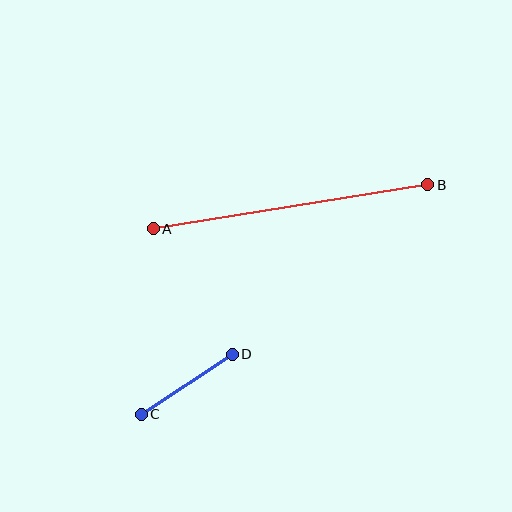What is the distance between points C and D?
The distance is approximately 109 pixels.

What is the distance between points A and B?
The distance is approximately 278 pixels.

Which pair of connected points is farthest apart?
Points A and B are farthest apart.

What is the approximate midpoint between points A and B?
The midpoint is at approximately (291, 207) pixels.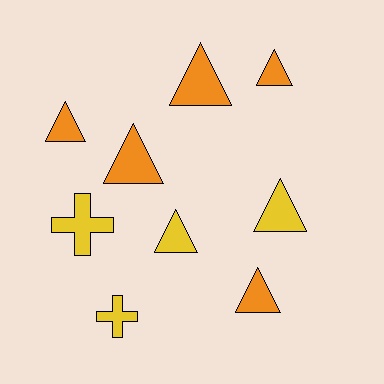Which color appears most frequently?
Orange, with 5 objects.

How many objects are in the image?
There are 9 objects.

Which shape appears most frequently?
Triangle, with 7 objects.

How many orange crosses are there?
There are no orange crosses.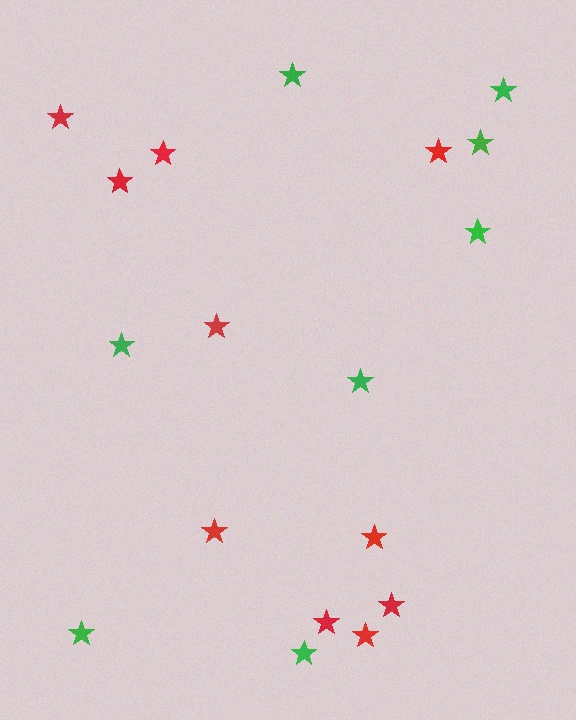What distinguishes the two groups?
There are 2 groups: one group of green stars (8) and one group of red stars (10).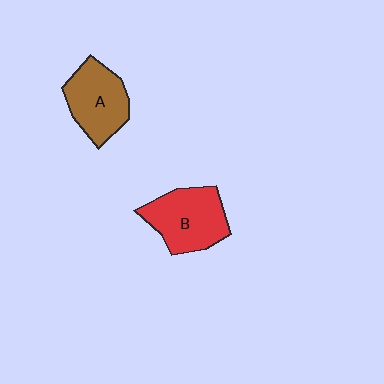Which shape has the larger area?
Shape B (red).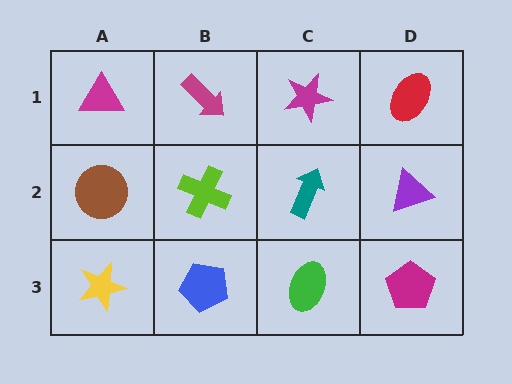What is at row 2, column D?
A purple triangle.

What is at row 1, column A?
A magenta triangle.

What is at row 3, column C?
A green ellipse.